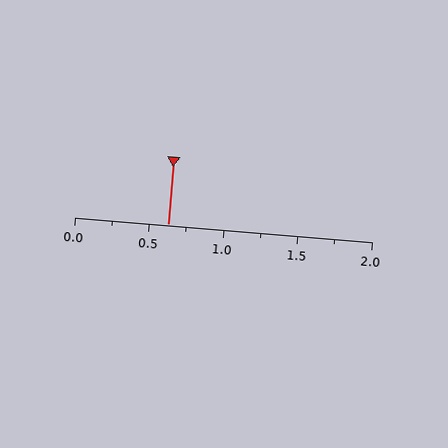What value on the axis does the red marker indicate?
The marker indicates approximately 0.62.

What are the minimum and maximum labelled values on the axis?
The axis runs from 0.0 to 2.0.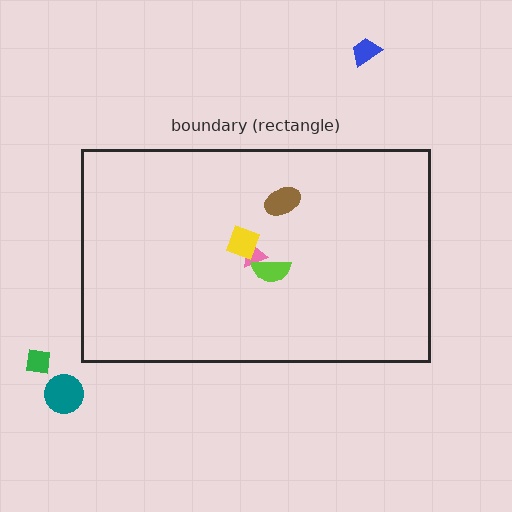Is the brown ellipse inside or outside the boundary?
Inside.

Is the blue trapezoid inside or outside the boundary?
Outside.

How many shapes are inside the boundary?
4 inside, 3 outside.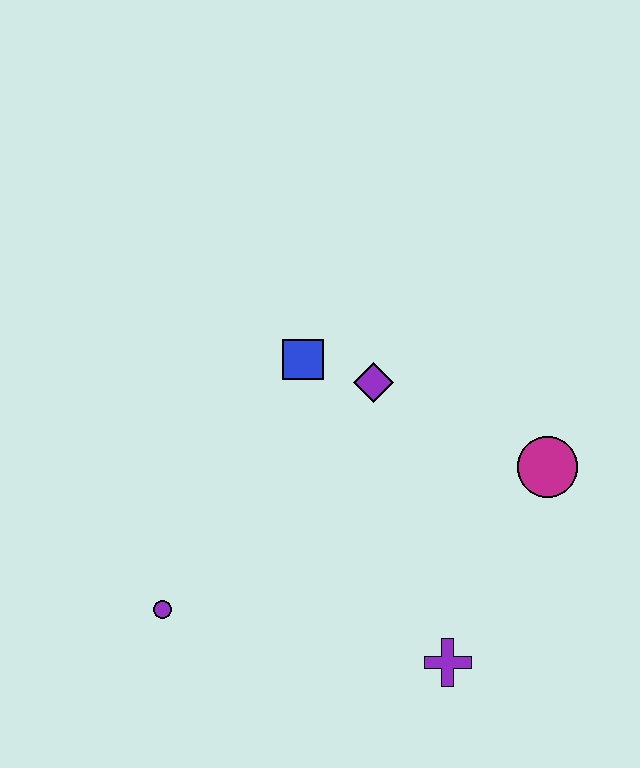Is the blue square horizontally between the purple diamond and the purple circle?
Yes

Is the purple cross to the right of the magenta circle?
No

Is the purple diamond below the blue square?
Yes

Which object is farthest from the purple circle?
The magenta circle is farthest from the purple circle.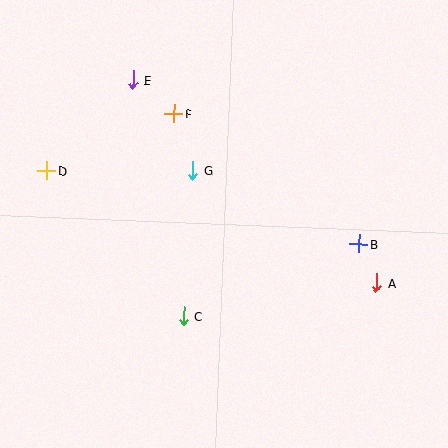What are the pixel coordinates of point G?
Point G is at (193, 170).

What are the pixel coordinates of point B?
Point B is at (359, 244).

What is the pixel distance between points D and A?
The distance between D and A is 348 pixels.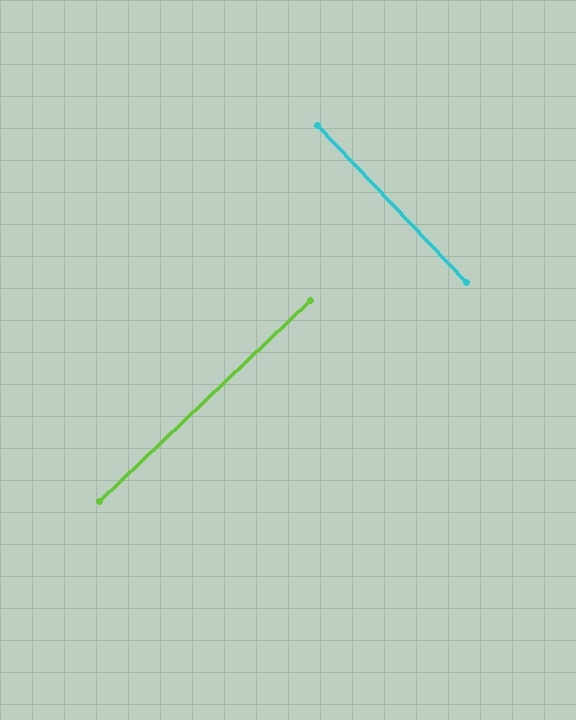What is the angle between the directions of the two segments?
Approximately 90 degrees.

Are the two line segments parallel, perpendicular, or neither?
Perpendicular — they meet at approximately 90°.